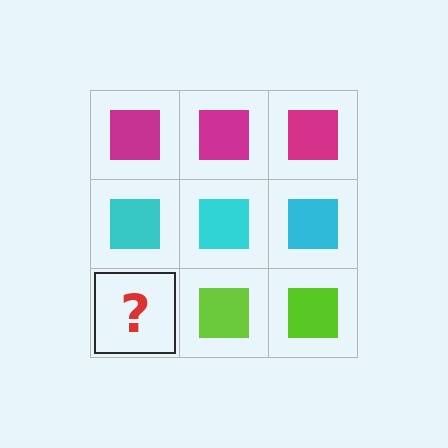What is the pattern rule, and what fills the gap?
The rule is that each row has a consistent color. The gap should be filled with a lime square.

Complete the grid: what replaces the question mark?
The question mark should be replaced with a lime square.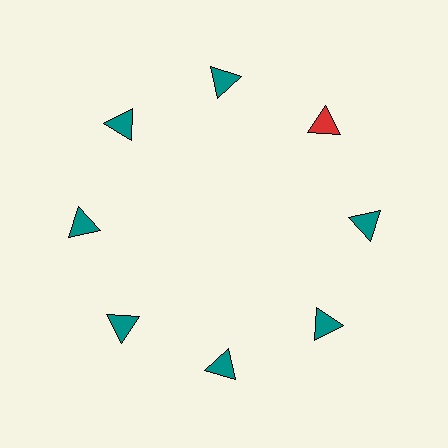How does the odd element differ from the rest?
It has a different color: red instead of teal.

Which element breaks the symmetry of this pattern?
The red triangle at roughly the 2 o'clock position breaks the symmetry. All other shapes are teal triangles.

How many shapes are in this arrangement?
There are 8 shapes arranged in a ring pattern.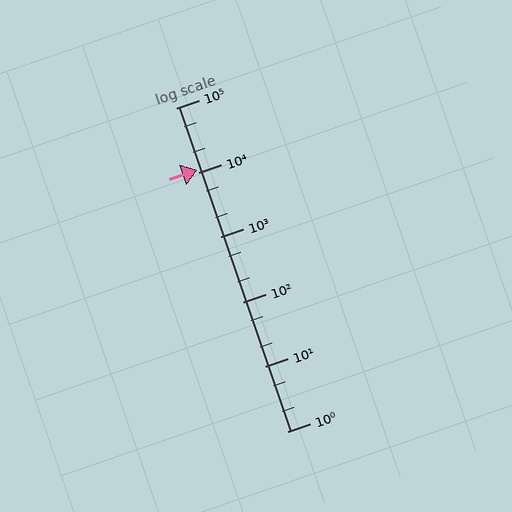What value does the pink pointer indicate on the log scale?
The pointer indicates approximately 11000.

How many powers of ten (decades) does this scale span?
The scale spans 5 decades, from 1 to 100000.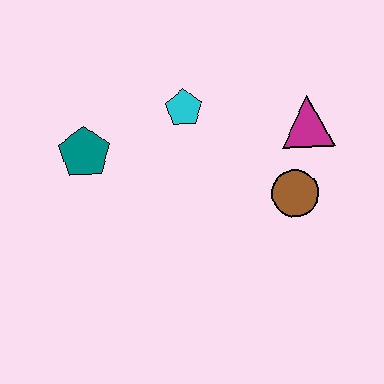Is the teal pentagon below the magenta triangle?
Yes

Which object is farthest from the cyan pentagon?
The brown circle is farthest from the cyan pentagon.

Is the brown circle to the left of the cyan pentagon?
No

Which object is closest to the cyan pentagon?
The teal pentagon is closest to the cyan pentagon.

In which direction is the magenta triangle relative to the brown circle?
The magenta triangle is above the brown circle.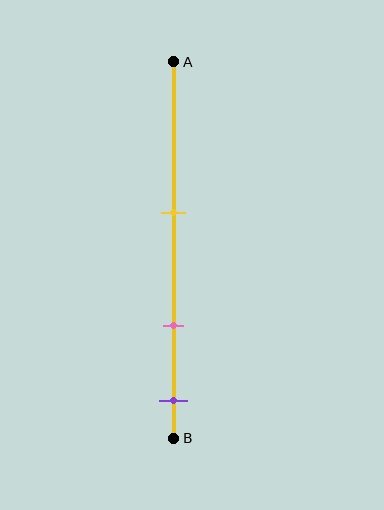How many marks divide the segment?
There are 3 marks dividing the segment.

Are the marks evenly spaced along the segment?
Yes, the marks are approximately evenly spaced.